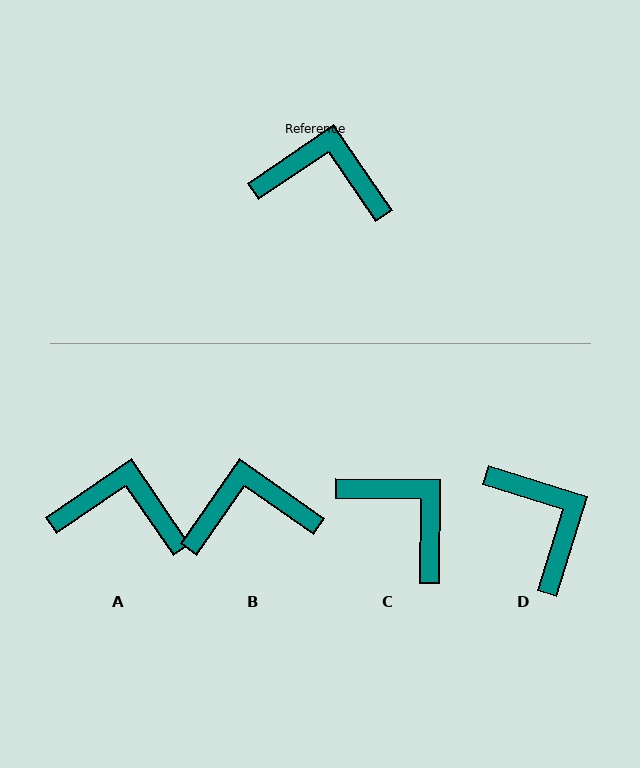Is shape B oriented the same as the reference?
No, it is off by about 21 degrees.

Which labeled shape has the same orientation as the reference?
A.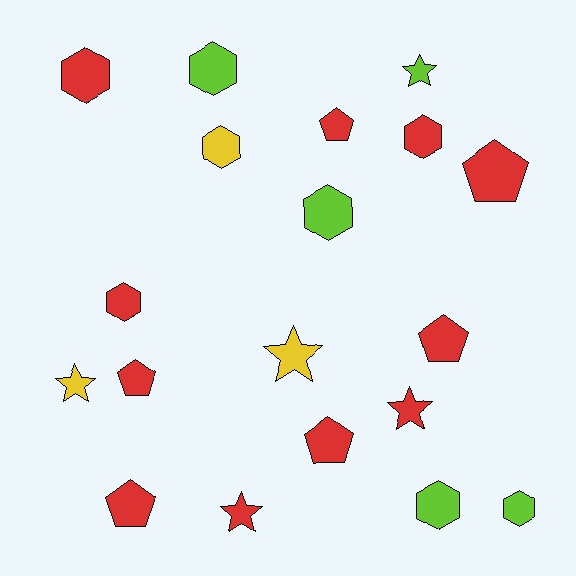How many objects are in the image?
There are 19 objects.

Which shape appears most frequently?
Hexagon, with 8 objects.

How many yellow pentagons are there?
There are no yellow pentagons.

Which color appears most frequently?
Red, with 11 objects.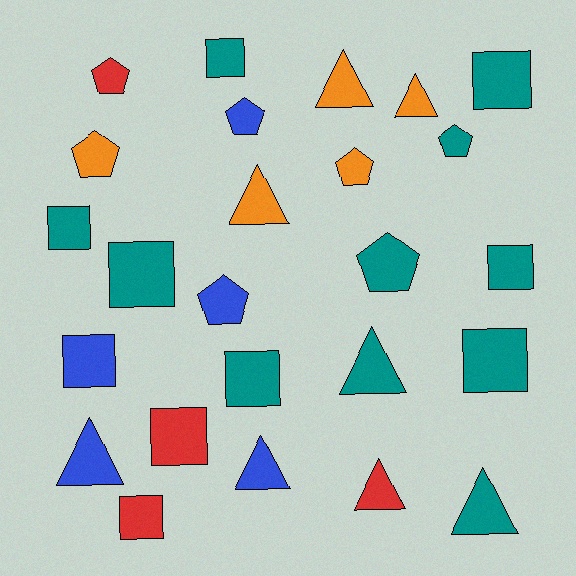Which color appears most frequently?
Teal, with 11 objects.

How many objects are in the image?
There are 25 objects.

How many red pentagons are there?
There is 1 red pentagon.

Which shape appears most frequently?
Square, with 10 objects.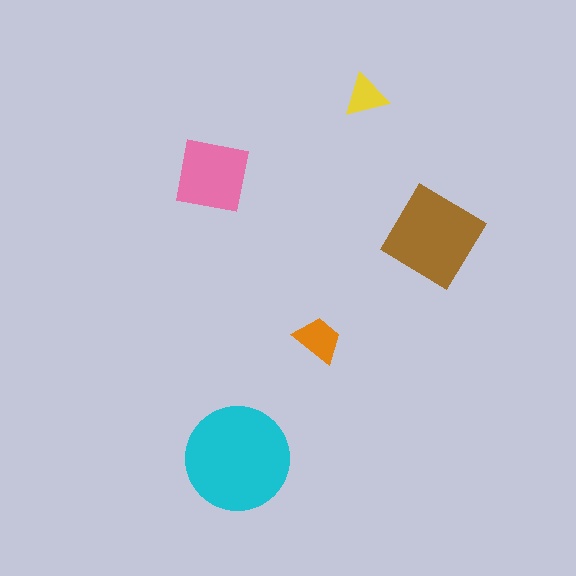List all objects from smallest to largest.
The yellow triangle, the orange trapezoid, the pink square, the brown diamond, the cyan circle.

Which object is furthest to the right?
The brown diamond is rightmost.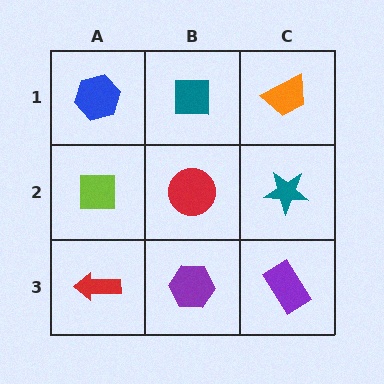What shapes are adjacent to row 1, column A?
A lime square (row 2, column A), a teal square (row 1, column B).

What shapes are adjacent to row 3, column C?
A teal star (row 2, column C), a purple hexagon (row 3, column B).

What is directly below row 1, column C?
A teal star.